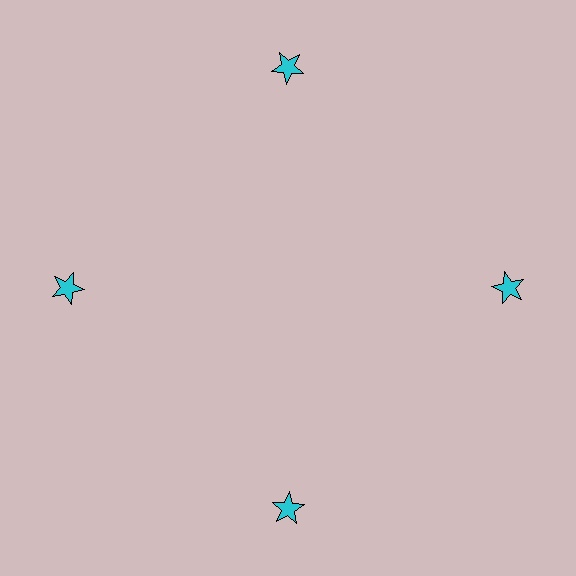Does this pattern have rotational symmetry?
Yes, this pattern has 4-fold rotational symmetry. It looks the same after rotating 90 degrees around the center.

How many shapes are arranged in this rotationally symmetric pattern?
There are 4 shapes, arranged in 4 groups of 1.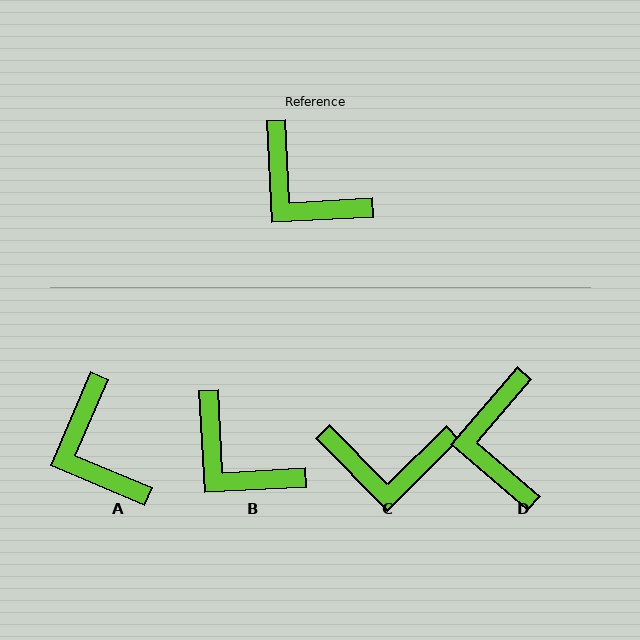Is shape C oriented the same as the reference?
No, it is off by about 42 degrees.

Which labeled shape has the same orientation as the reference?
B.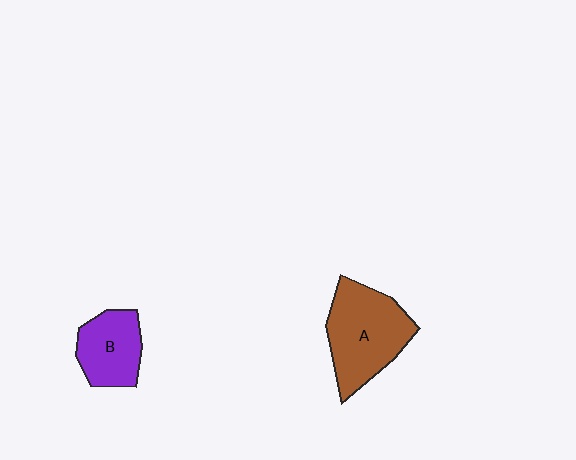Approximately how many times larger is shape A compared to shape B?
Approximately 1.5 times.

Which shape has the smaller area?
Shape B (purple).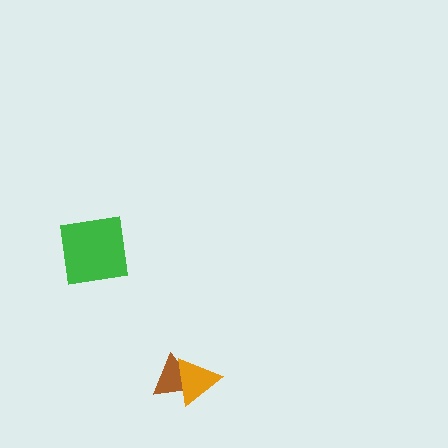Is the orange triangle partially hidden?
No, no other shape covers it.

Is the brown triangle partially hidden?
Yes, it is partially covered by another shape.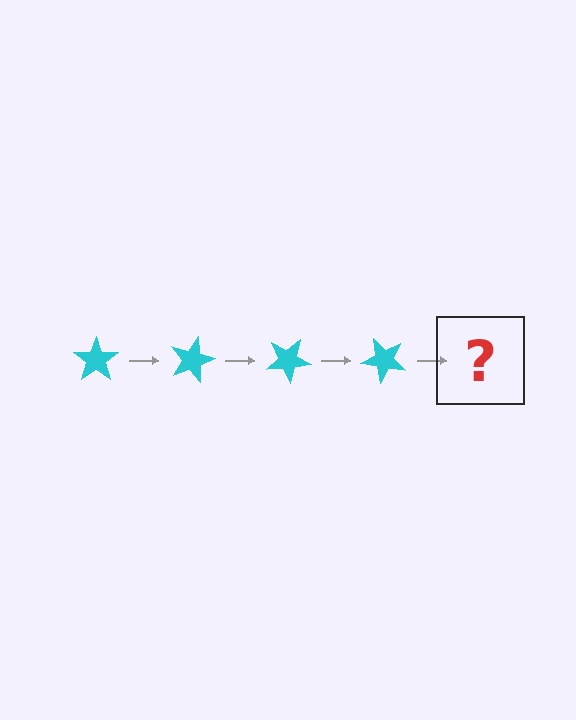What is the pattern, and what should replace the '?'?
The pattern is that the star rotates 15 degrees each step. The '?' should be a cyan star rotated 60 degrees.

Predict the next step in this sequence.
The next step is a cyan star rotated 60 degrees.